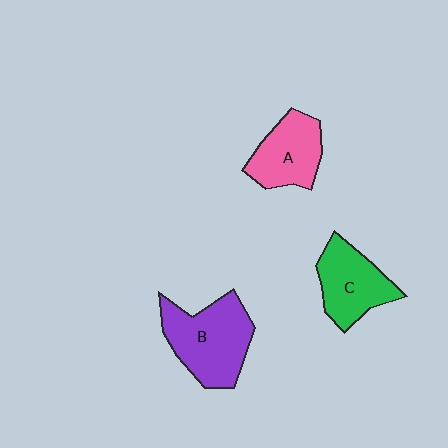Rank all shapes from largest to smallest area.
From largest to smallest: B (purple), C (green), A (pink).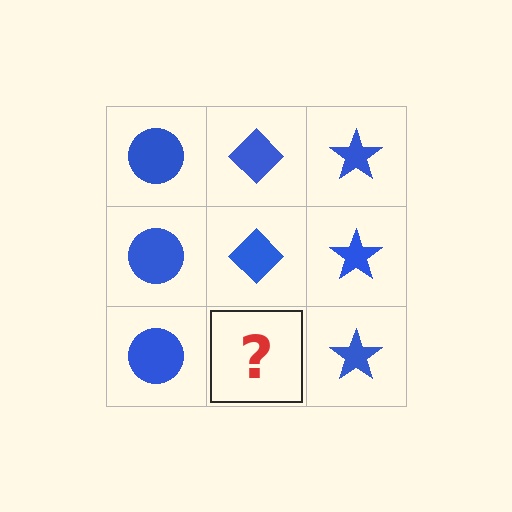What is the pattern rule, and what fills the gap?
The rule is that each column has a consistent shape. The gap should be filled with a blue diamond.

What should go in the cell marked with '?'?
The missing cell should contain a blue diamond.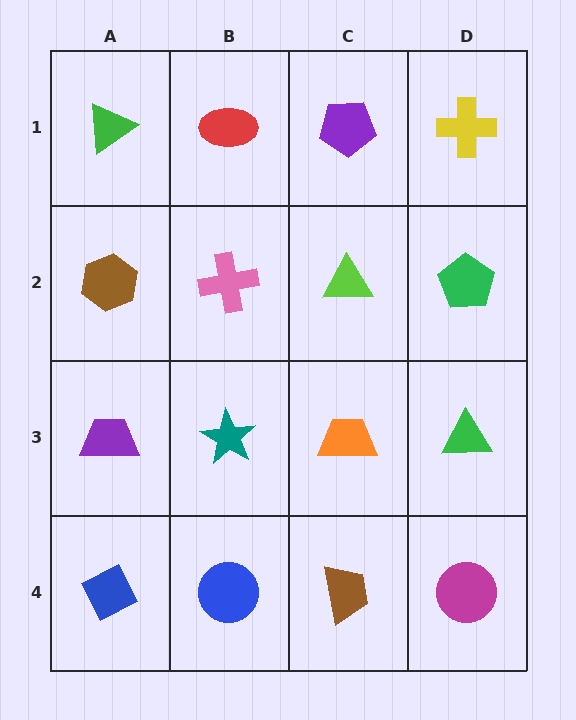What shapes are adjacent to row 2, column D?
A yellow cross (row 1, column D), a green triangle (row 3, column D), a lime triangle (row 2, column C).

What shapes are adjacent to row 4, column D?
A green triangle (row 3, column D), a brown trapezoid (row 4, column C).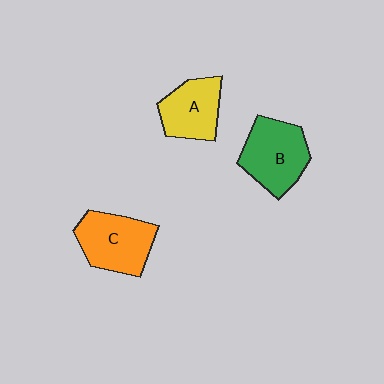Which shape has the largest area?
Shape B (green).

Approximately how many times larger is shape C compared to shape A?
Approximately 1.2 times.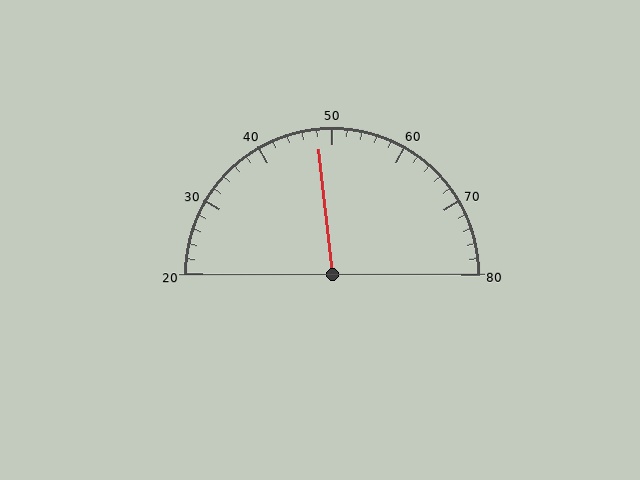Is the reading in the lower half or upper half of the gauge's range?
The reading is in the lower half of the range (20 to 80).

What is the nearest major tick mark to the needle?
The nearest major tick mark is 50.